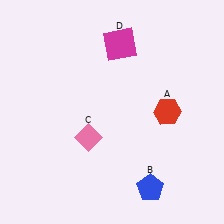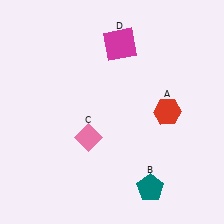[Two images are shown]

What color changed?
The pentagon (B) changed from blue in Image 1 to teal in Image 2.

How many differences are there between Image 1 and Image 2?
There is 1 difference between the two images.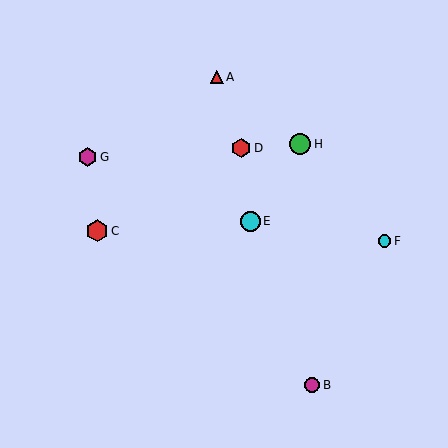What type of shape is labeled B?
Shape B is a magenta circle.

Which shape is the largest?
The red hexagon (labeled C) is the largest.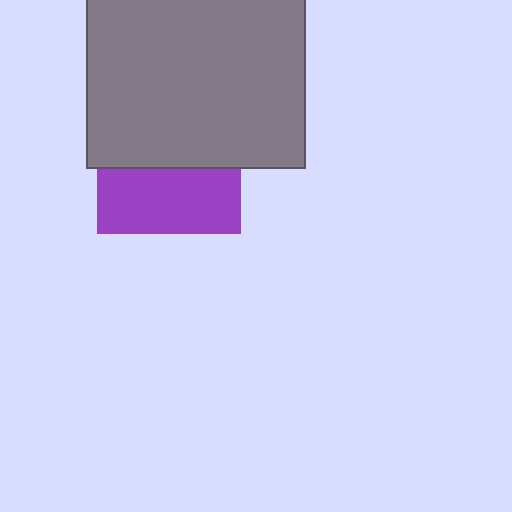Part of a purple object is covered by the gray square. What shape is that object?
It is a square.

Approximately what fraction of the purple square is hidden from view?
Roughly 56% of the purple square is hidden behind the gray square.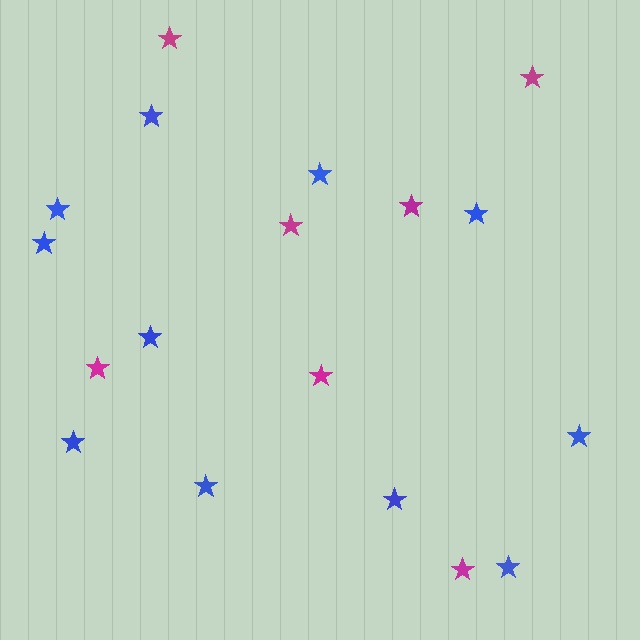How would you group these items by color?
There are 2 groups: one group of magenta stars (7) and one group of blue stars (11).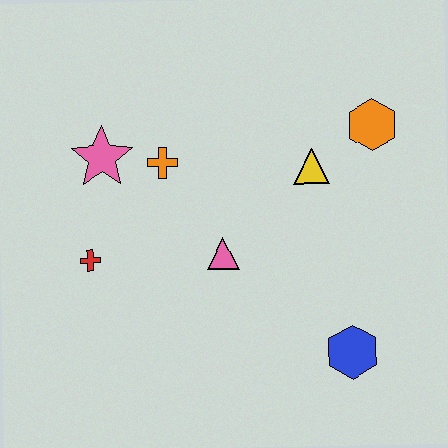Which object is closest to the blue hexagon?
The pink triangle is closest to the blue hexagon.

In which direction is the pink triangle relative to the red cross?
The pink triangle is to the right of the red cross.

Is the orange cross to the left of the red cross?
No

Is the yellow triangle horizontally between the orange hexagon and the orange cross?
Yes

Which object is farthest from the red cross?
The orange hexagon is farthest from the red cross.